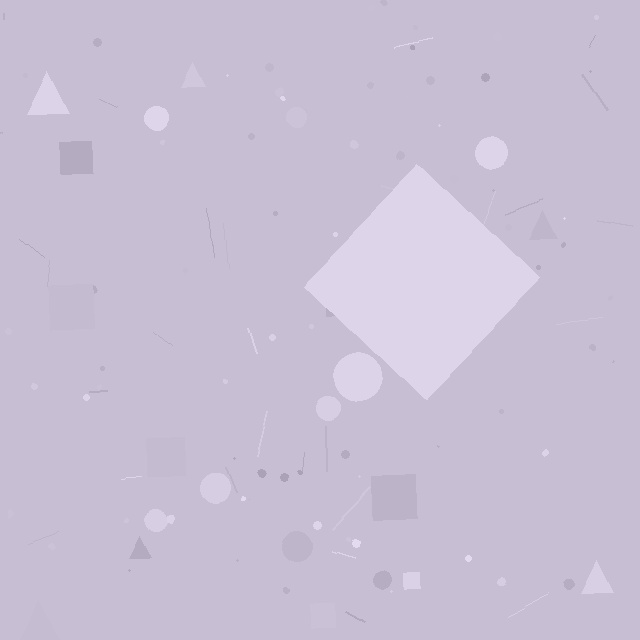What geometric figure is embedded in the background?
A diamond is embedded in the background.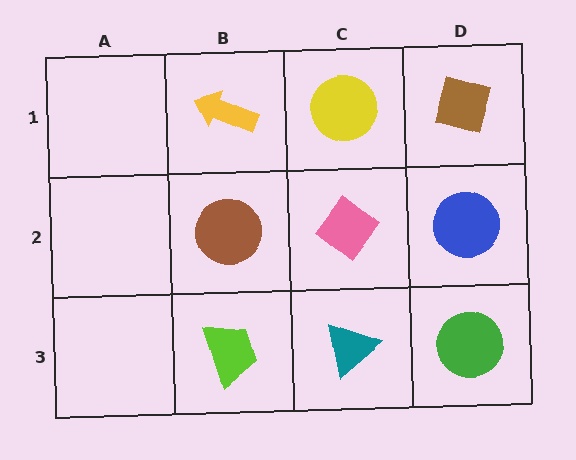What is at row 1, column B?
A yellow arrow.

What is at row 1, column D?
A brown square.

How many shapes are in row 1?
3 shapes.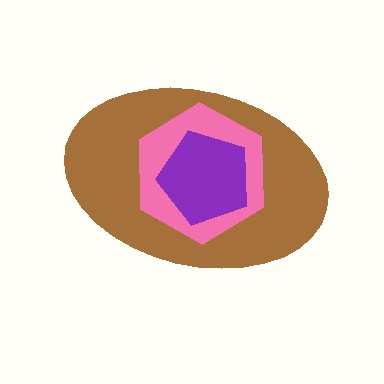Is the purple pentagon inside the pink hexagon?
Yes.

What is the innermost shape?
The purple pentagon.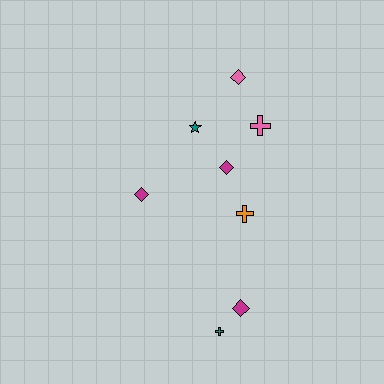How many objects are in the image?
There are 8 objects.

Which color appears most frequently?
Magenta, with 3 objects.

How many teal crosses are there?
There is 1 teal cross.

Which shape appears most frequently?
Diamond, with 4 objects.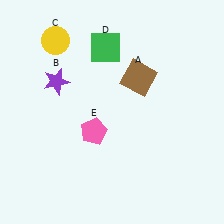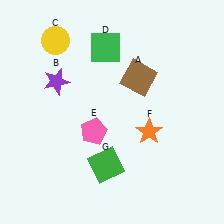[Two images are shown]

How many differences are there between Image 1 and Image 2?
There are 2 differences between the two images.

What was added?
An orange star (F), a green square (G) were added in Image 2.